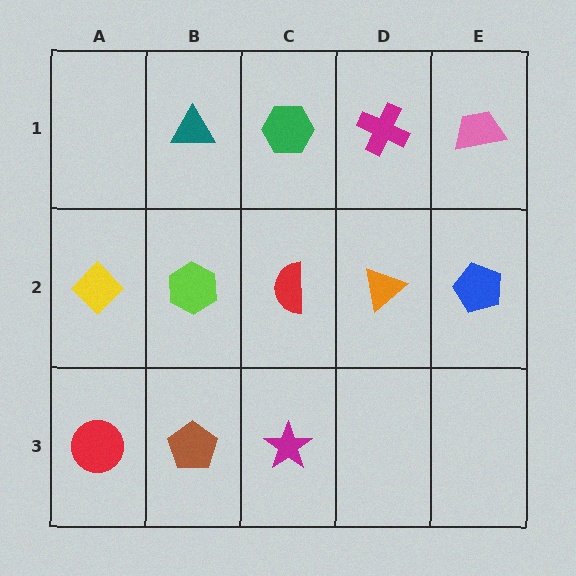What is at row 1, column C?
A green hexagon.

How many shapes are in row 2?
5 shapes.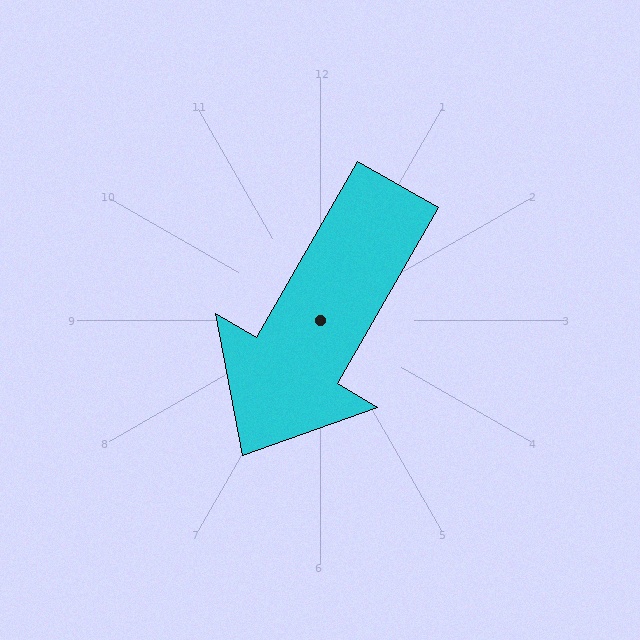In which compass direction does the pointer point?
Southwest.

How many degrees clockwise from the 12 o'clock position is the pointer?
Approximately 210 degrees.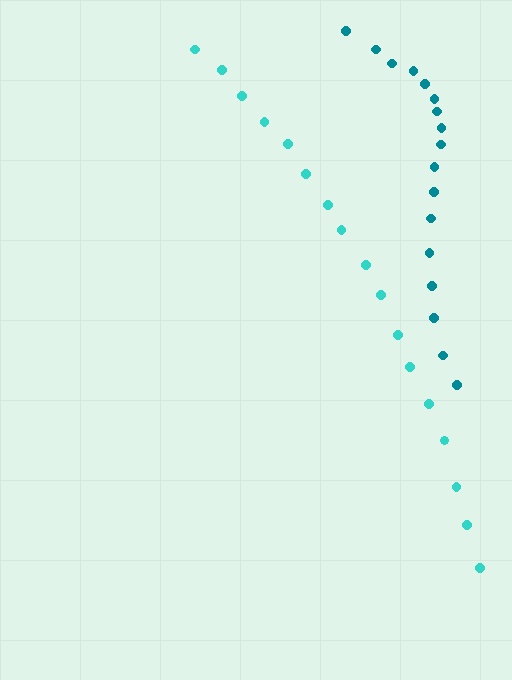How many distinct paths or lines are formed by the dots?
There are 2 distinct paths.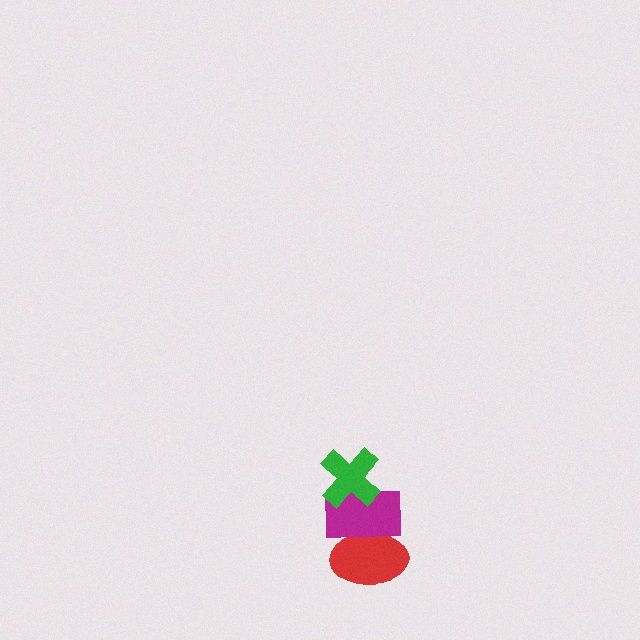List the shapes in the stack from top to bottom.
From top to bottom: the green cross, the magenta rectangle, the red ellipse.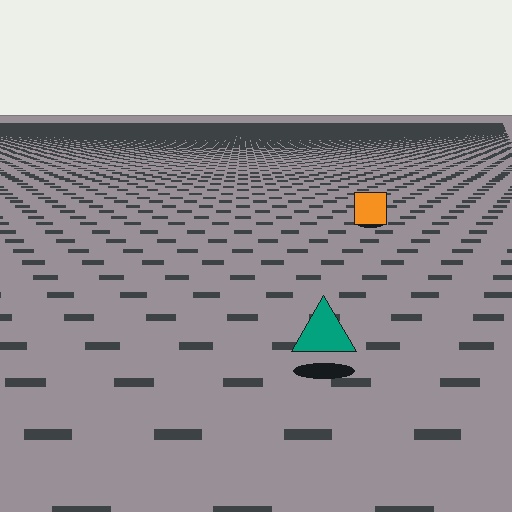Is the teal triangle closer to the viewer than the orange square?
Yes. The teal triangle is closer — you can tell from the texture gradient: the ground texture is coarser near it.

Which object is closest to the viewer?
The teal triangle is closest. The texture marks near it are larger and more spread out.